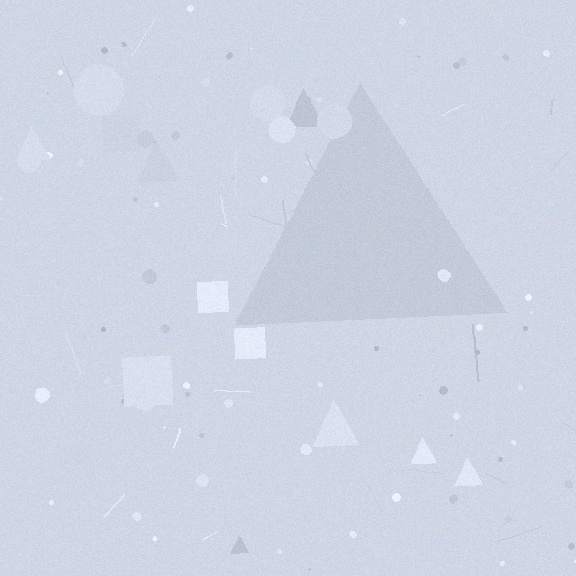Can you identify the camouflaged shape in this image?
The camouflaged shape is a triangle.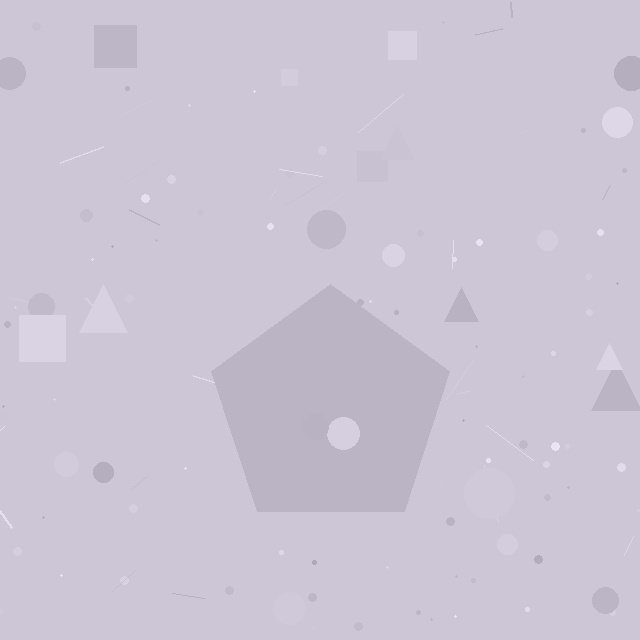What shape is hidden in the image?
A pentagon is hidden in the image.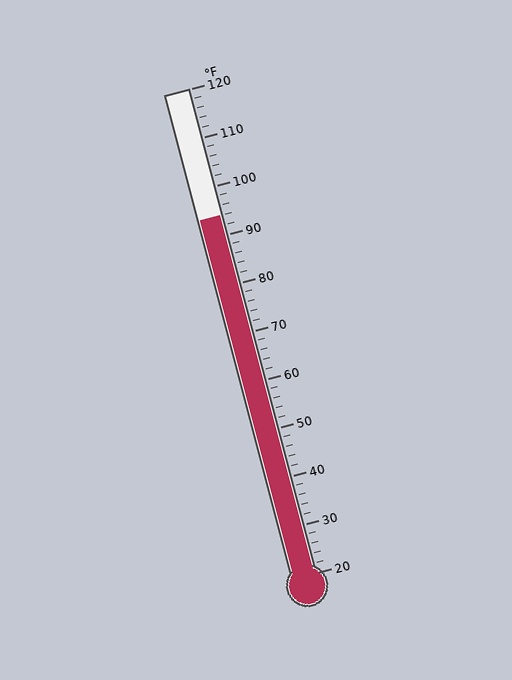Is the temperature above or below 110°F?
The temperature is below 110°F.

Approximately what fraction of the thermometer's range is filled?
The thermometer is filled to approximately 75% of its range.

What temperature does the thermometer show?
The thermometer shows approximately 94°F.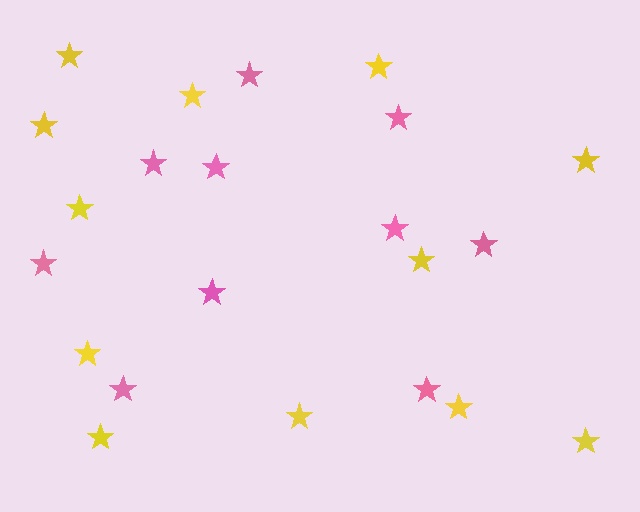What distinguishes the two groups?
There are 2 groups: one group of yellow stars (12) and one group of pink stars (10).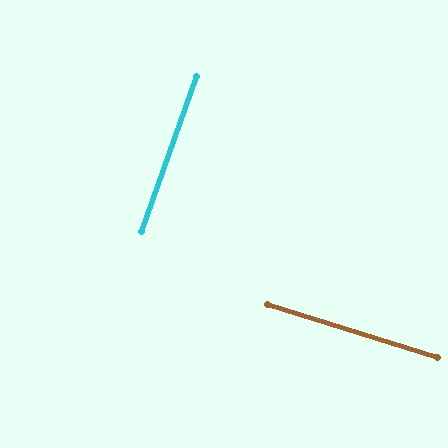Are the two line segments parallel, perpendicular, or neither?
Perpendicular — they meet at approximately 88°.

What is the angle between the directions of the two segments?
Approximately 88 degrees.